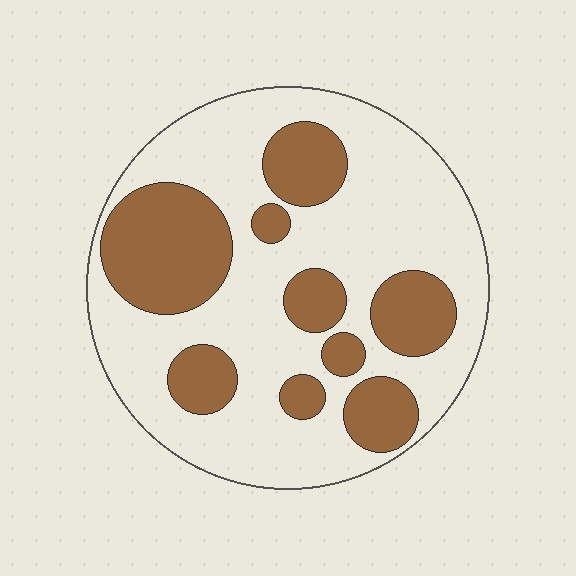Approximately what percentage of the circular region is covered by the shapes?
Approximately 35%.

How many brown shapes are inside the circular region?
9.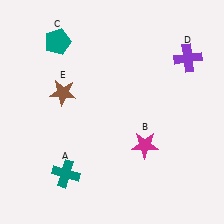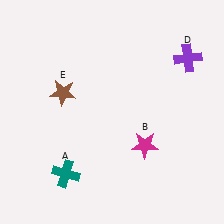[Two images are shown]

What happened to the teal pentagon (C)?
The teal pentagon (C) was removed in Image 2. It was in the top-left area of Image 1.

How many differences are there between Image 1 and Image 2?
There is 1 difference between the two images.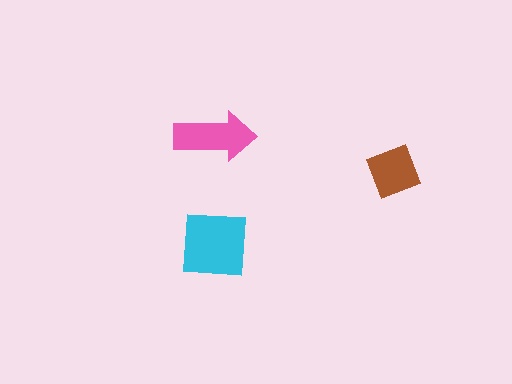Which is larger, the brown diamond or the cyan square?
The cyan square.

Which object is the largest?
The cyan square.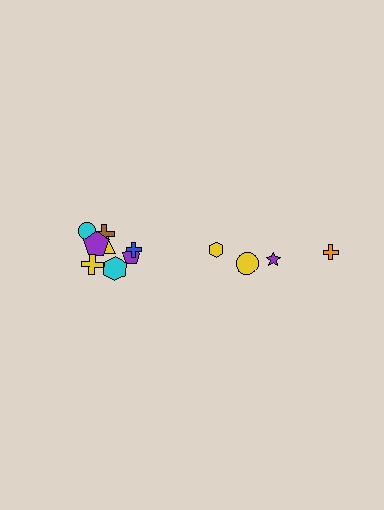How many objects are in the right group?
There are 4 objects.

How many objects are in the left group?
There are 8 objects.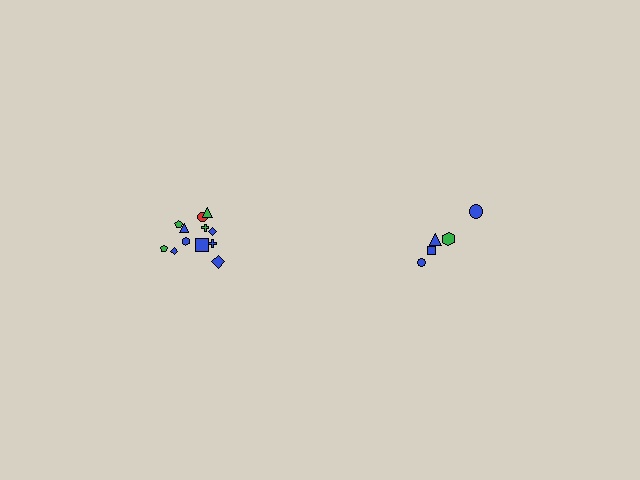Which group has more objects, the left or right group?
The left group.